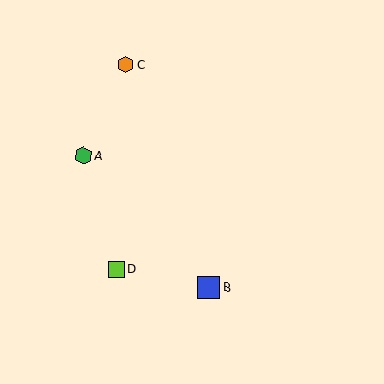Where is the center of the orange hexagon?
The center of the orange hexagon is at (125, 65).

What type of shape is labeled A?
Shape A is a green hexagon.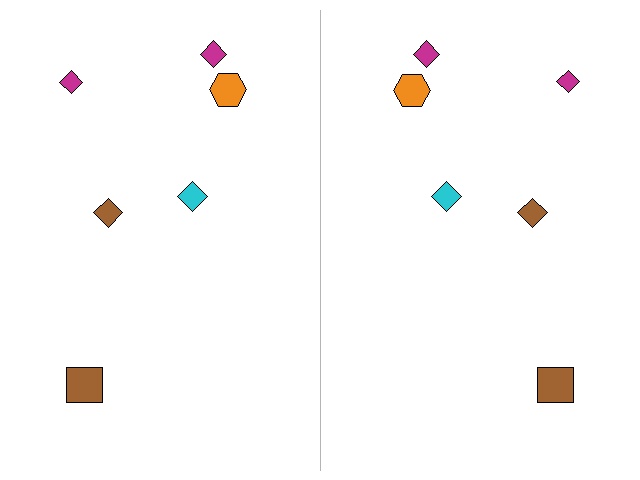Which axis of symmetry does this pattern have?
The pattern has a vertical axis of symmetry running through the center of the image.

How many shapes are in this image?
There are 12 shapes in this image.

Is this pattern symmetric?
Yes, this pattern has bilateral (reflection) symmetry.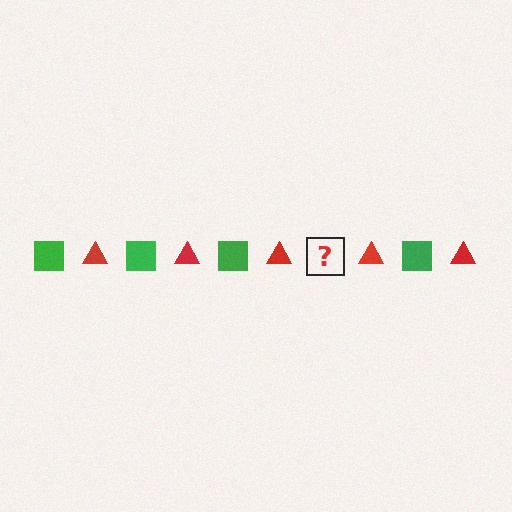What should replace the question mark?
The question mark should be replaced with a green square.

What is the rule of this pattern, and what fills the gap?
The rule is that the pattern alternates between green square and red triangle. The gap should be filled with a green square.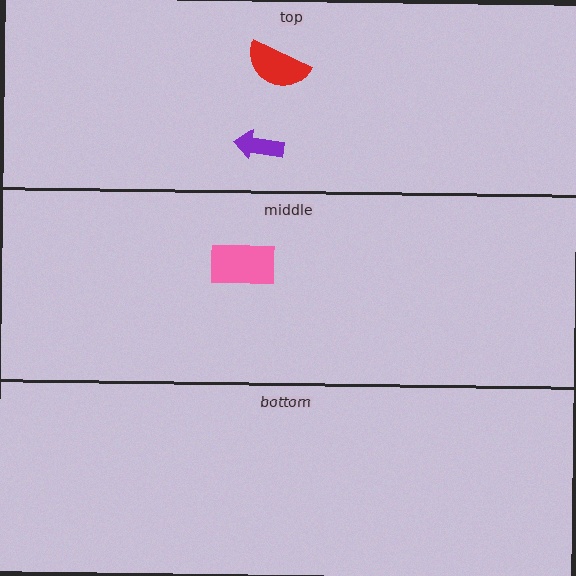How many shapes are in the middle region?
1.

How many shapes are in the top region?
2.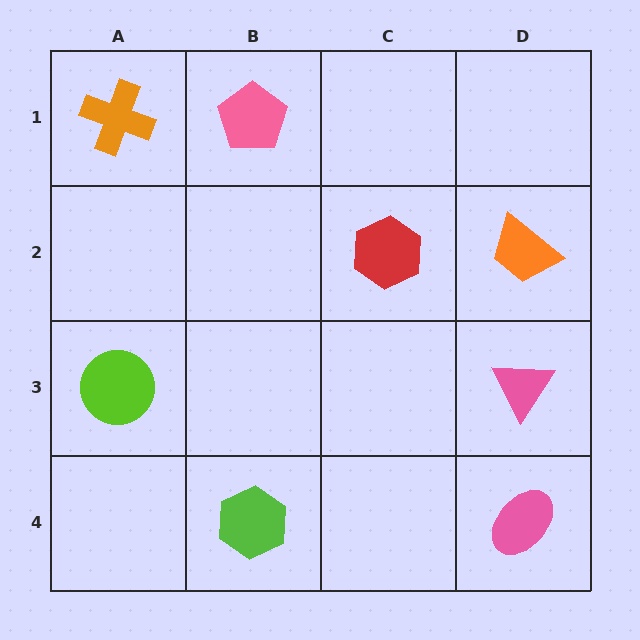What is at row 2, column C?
A red hexagon.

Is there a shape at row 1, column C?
No, that cell is empty.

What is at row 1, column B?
A pink pentagon.